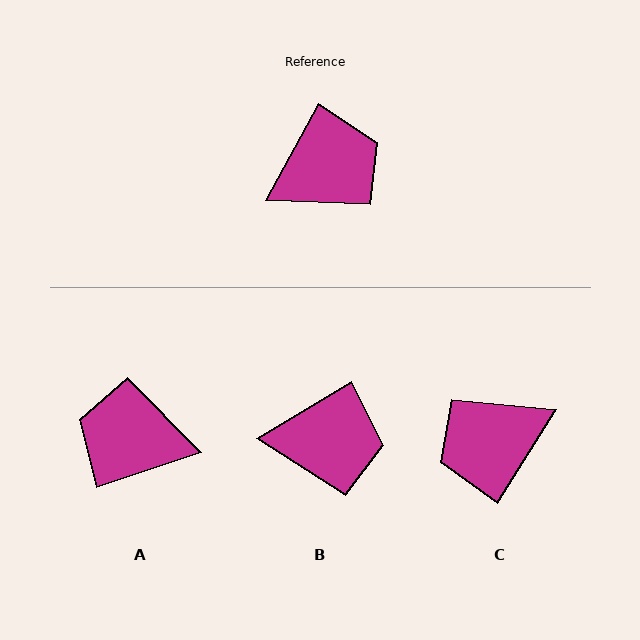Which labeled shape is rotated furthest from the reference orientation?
C, about 177 degrees away.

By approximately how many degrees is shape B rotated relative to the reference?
Approximately 31 degrees clockwise.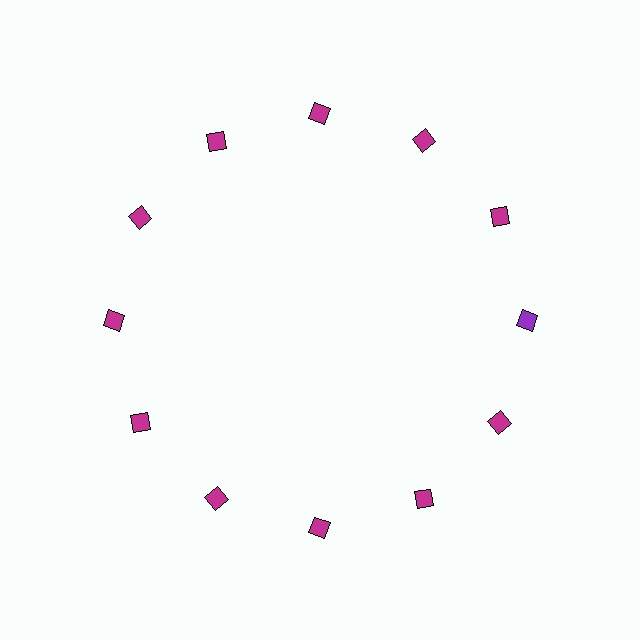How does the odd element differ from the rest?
It has a different color: purple instead of magenta.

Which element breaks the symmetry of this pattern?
The purple diamond at roughly the 3 o'clock position breaks the symmetry. All other shapes are magenta diamonds.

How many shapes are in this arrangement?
There are 12 shapes arranged in a ring pattern.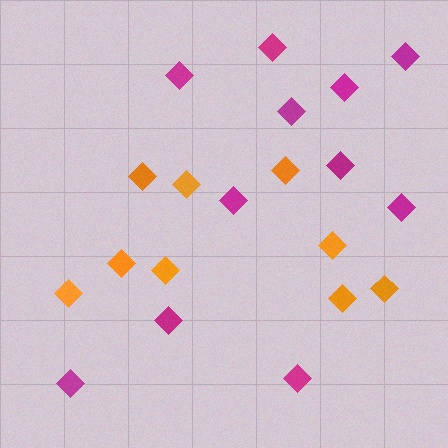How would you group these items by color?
There are 2 groups: one group of magenta diamonds (11) and one group of orange diamonds (9).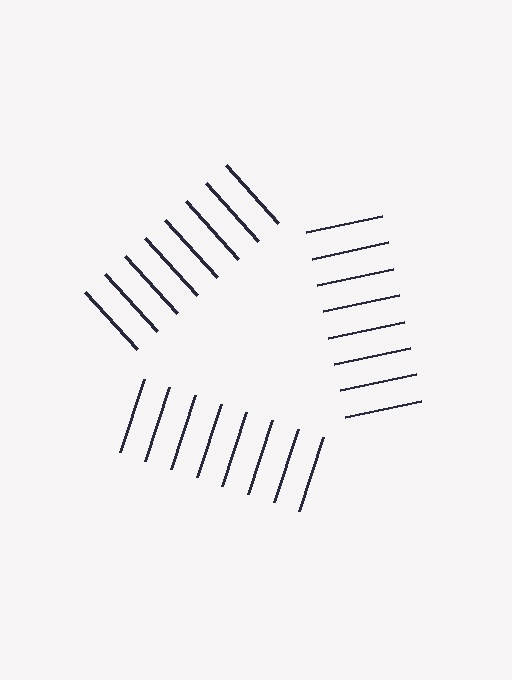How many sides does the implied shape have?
3 sides — the line-ends trace a triangle.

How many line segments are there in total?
24 — 8 along each of the 3 edges.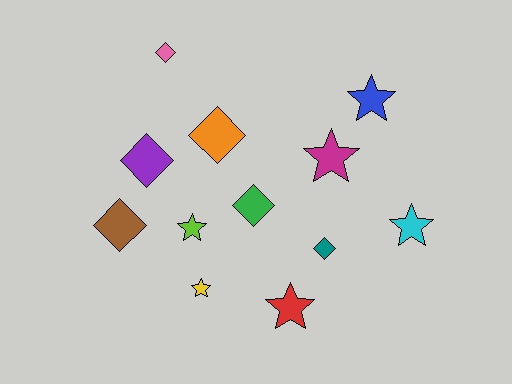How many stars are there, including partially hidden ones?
There are 6 stars.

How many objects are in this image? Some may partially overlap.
There are 12 objects.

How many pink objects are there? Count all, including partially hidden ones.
There is 1 pink object.